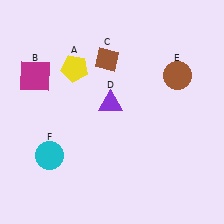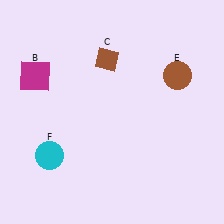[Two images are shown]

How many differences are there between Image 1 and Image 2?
There are 2 differences between the two images.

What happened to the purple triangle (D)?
The purple triangle (D) was removed in Image 2. It was in the top-left area of Image 1.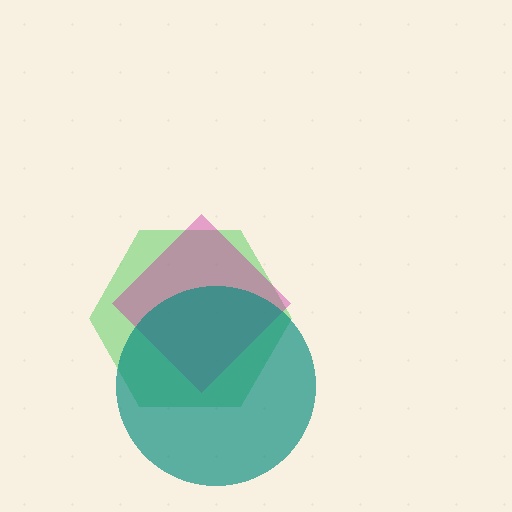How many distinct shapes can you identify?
There are 3 distinct shapes: a green hexagon, a magenta diamond, a teal circle.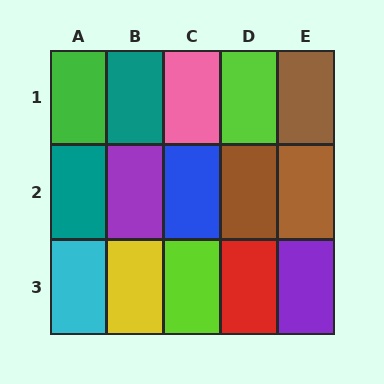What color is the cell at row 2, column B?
Purple.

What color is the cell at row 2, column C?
Blue.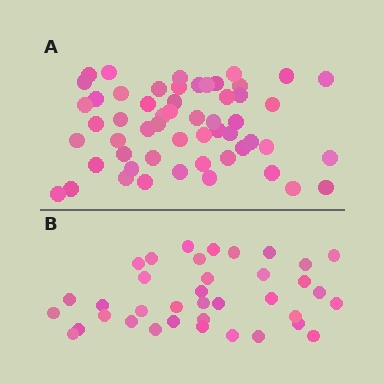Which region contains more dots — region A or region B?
Region A (the top region) has more dots.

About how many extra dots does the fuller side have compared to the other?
Region A has approximately 20 more dots than region B.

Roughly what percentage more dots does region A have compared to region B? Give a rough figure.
About 50% more.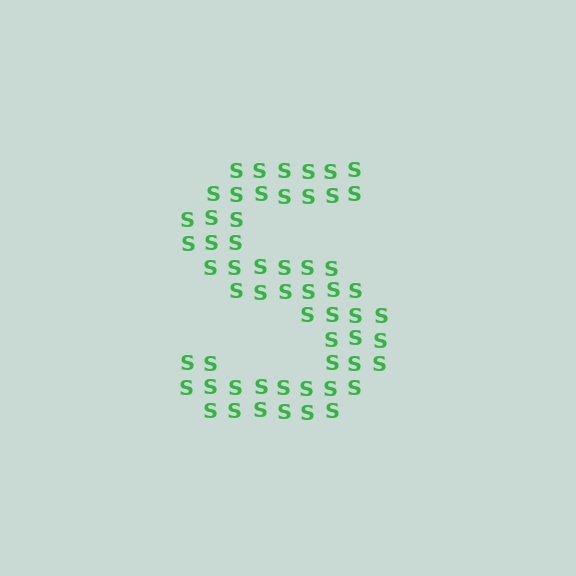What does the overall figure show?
The overall figure shows the letter S.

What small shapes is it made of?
It is made of small letter S's.